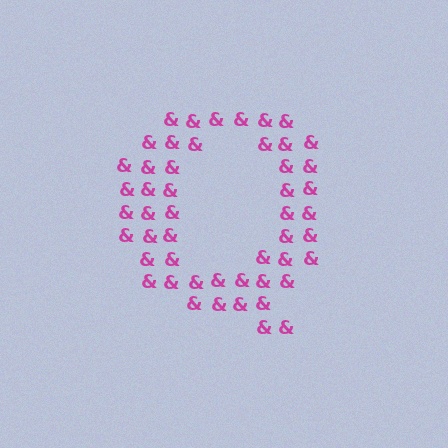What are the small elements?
The small elements are ampersands.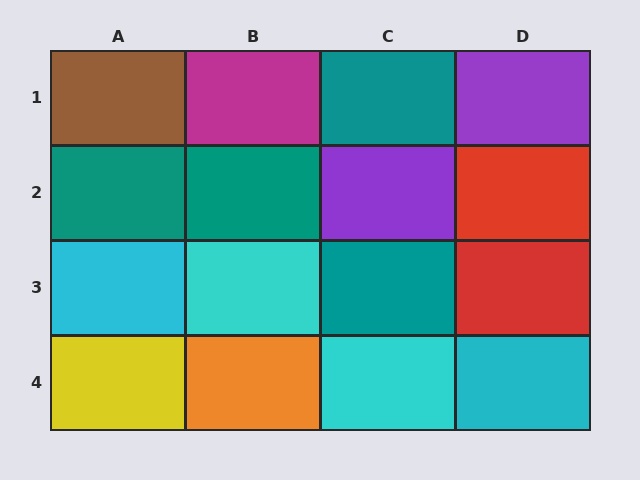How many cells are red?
2 cells are red.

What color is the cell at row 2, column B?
Teal.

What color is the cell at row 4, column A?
Yellow.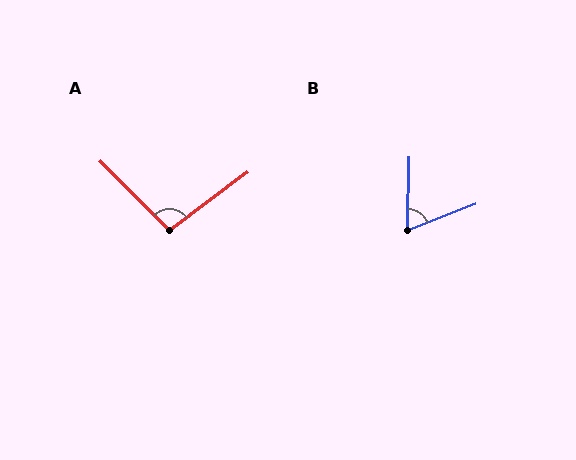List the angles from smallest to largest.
B (67°), A (99°).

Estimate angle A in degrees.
Approximately 99 degrees.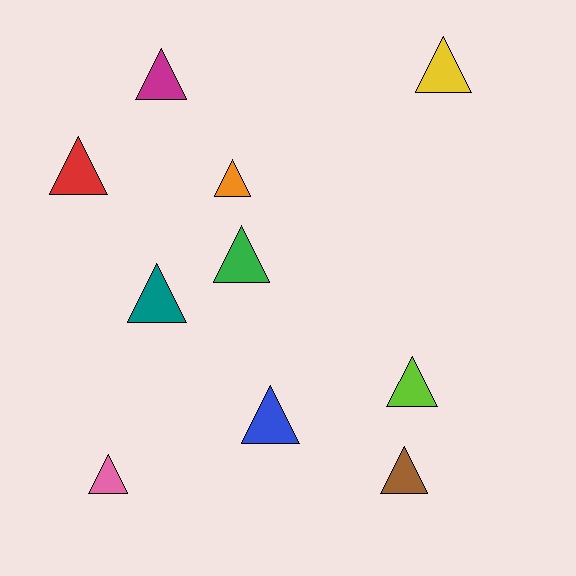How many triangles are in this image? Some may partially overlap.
There are 10 triangles.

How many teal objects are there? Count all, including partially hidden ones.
There is 1 teal object.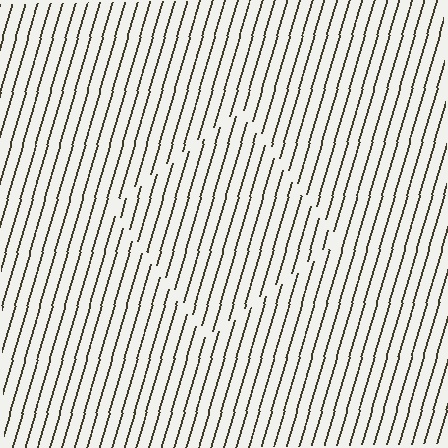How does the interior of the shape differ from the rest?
The interior of the shape contains the same grating, shifted by half a period — the contour is defined by the phase discontinuity where line-ends from the inner and outer gratings abut.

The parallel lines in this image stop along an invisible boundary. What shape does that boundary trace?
An illusory square. The interior of the shape contains the same grating, shifted by half a period — the contour is defined by the phase discontinuity where line-ends from the inner and outer gratings abut.